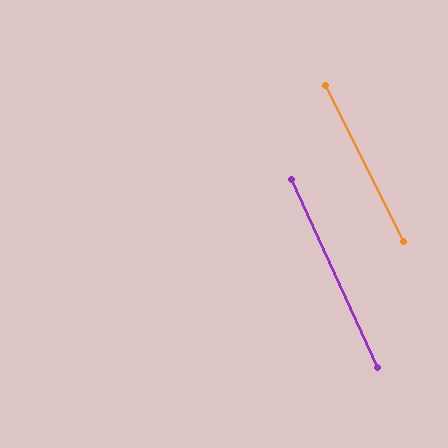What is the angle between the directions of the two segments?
Approximately 2 degrees.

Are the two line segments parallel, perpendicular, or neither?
Parallel — their directions differ by only 1.8°.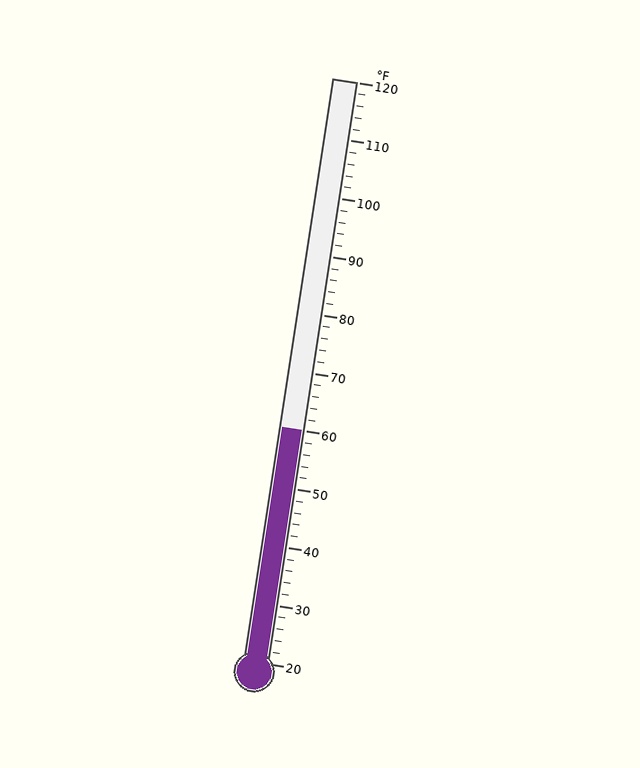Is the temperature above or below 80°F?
The temperature is below 80°F.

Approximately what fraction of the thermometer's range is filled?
The thermometer is filled to approximately 40% of its range.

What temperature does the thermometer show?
The thermometer shows approximately 60°F.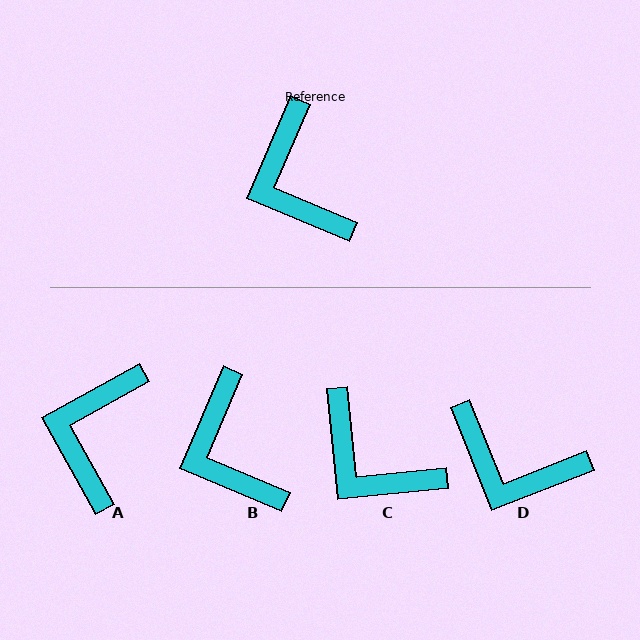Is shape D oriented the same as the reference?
No, it is off by about 45 degrees.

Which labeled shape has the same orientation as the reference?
B.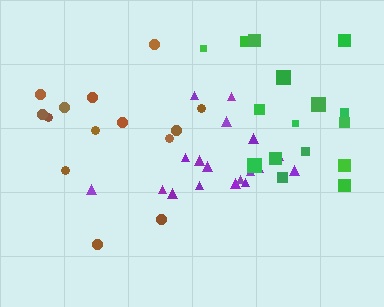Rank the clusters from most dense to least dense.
purple, green, brown.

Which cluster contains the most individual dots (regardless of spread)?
Purple (18).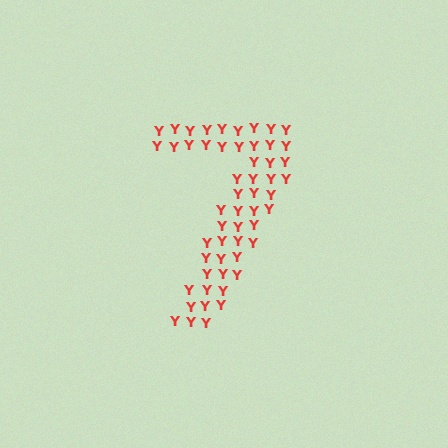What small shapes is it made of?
It is made of small letter Y's.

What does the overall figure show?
The overall figure shows the digit 7.